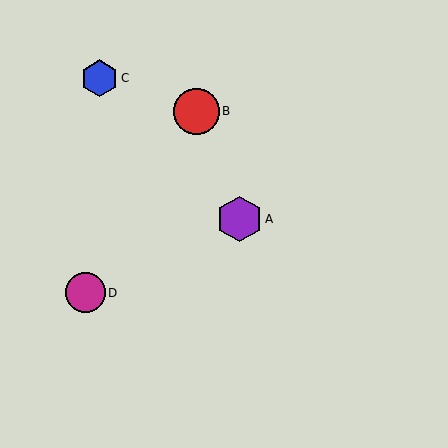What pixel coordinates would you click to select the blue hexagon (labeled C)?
Click at (99, 78) to select the blue hexagon C.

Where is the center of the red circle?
The center of the red circle is at (196, 111).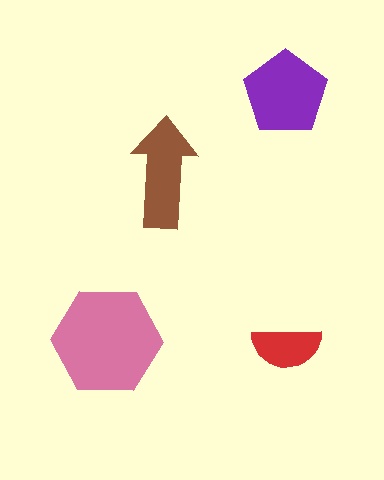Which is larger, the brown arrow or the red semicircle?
The brown arrow.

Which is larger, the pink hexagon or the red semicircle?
The pink hexagon.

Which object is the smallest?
The red semicircle.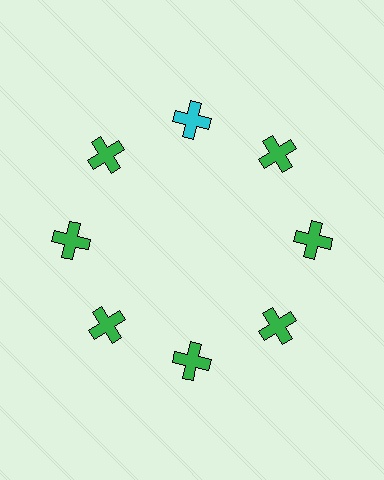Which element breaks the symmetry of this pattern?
The cyan cross at roughly the 12 o'clock position breaks the symmetry. All other shapes are green crosses.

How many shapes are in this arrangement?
There are 8 shapes arranged in a ring pattern.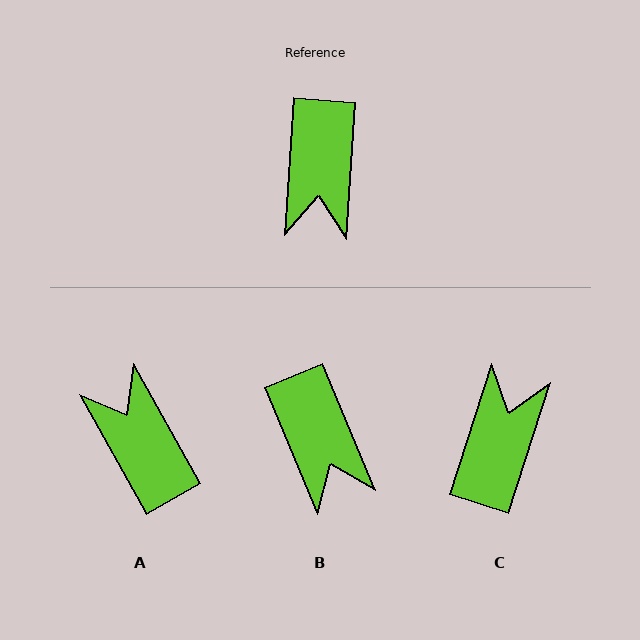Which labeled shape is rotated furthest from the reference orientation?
C, about 166 degrees away.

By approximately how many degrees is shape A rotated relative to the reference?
Approximately 147 degrees clockwise.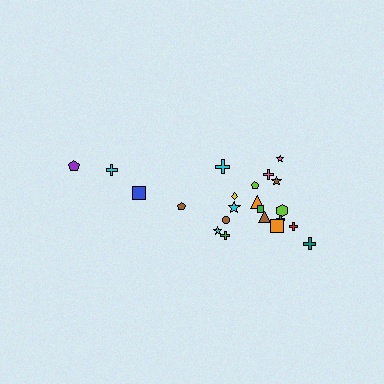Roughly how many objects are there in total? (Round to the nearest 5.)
Roughly 20 objects in total.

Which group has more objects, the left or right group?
The right group.